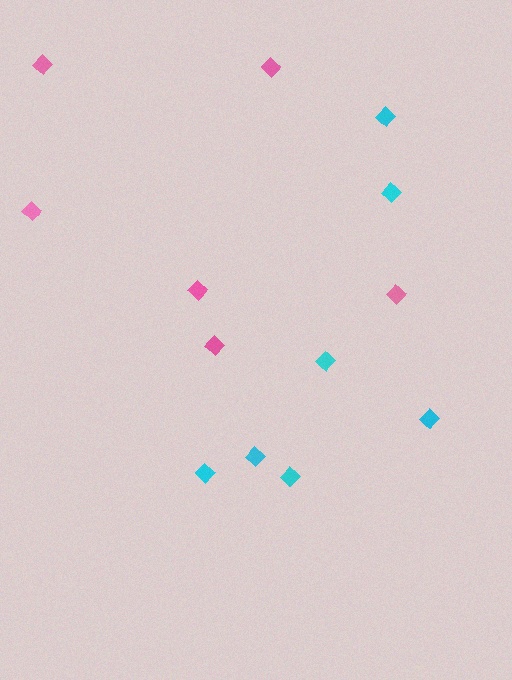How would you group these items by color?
There are 2 groups: one group of cyan diamonds (7) and one group of pink diamonds (6).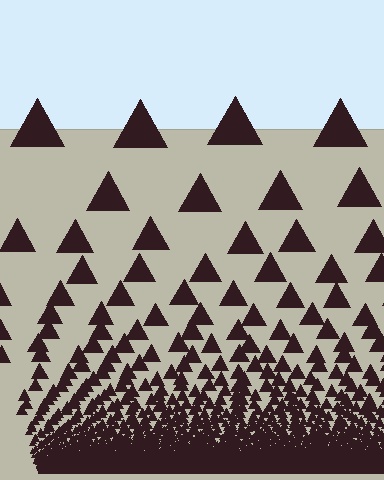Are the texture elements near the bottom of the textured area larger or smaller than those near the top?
Smaller. The gradient is inverted — elements near the bottom are smaller and denser.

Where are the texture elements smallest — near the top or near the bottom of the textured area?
Near the bottom.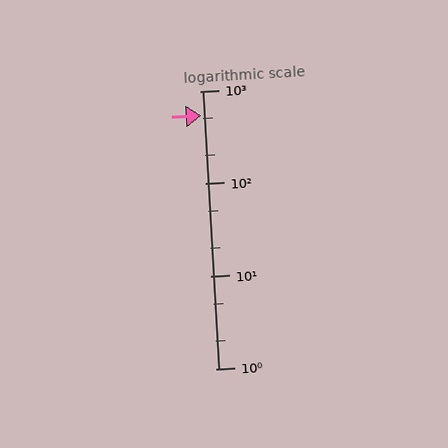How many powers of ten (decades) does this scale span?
The scale spans 3 decades, from 1 to 1000.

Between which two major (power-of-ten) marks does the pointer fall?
The pointer is between 100 and 1000.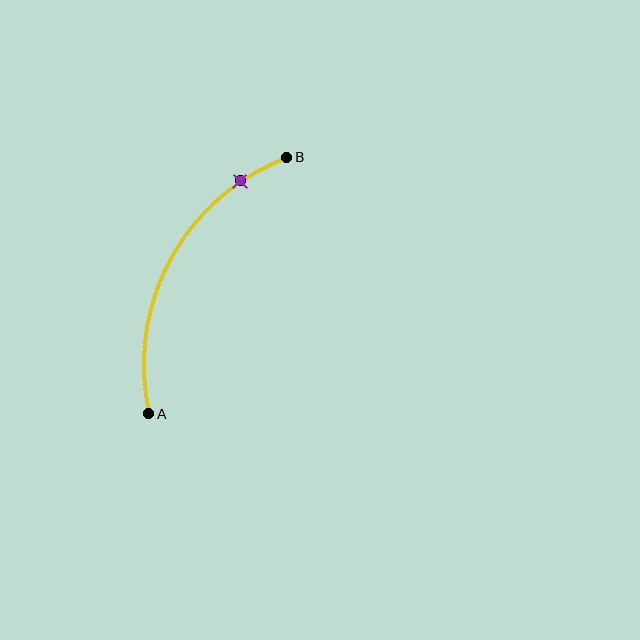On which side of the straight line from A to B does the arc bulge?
The arc bulges to the left of the straight line connecting A and B.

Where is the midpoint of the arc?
The arc midpoint is the point on the curve farthest from the straight line joining A and B. It sits to the left of that line.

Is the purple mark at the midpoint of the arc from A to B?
No. The purple mark lies on the arc but is closer to endpoint B. The arc midpoint would be at the point on the curve equidistant along the arc from both A and B.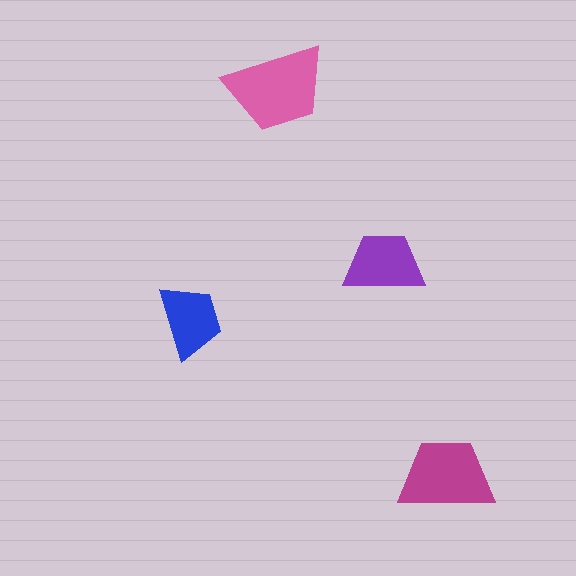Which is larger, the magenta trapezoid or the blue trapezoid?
The magenta one.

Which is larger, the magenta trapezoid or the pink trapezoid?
The pink one.